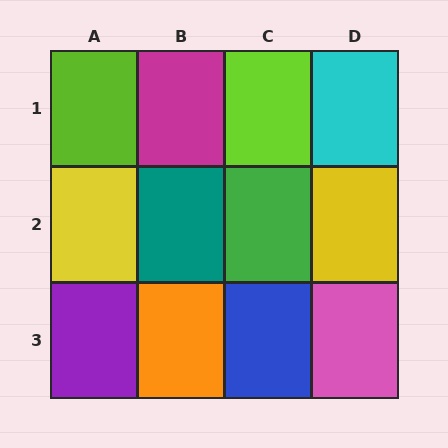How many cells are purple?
1 cell is purple.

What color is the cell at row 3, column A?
Purple.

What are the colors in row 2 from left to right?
Yellow, teal, green, yellow.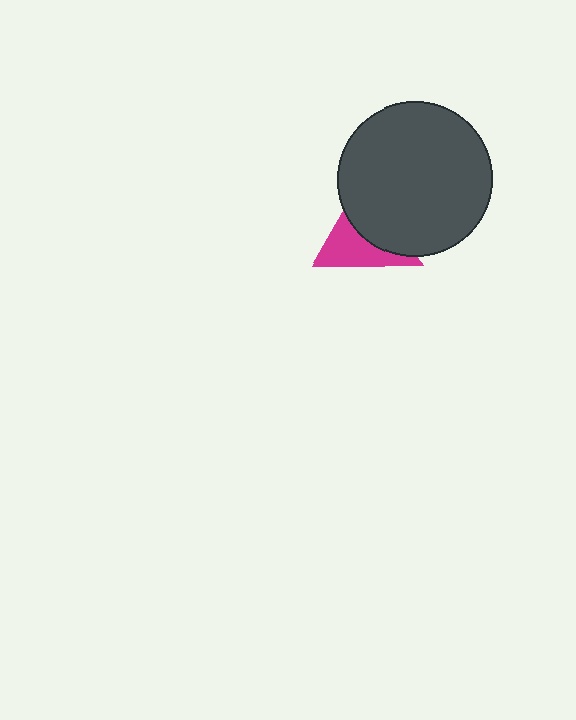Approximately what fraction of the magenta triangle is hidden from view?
Roughly 52% of the magenta triangle is hidden behind the dark gray circle.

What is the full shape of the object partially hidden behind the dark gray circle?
The partially hidden object is a magenta triangle.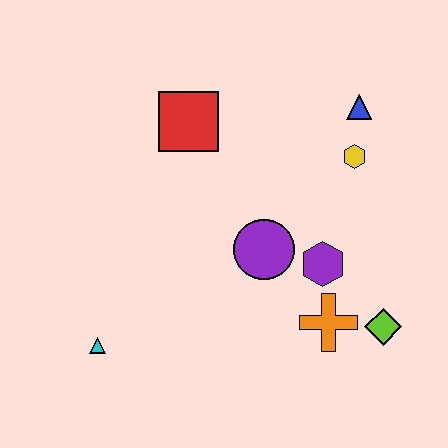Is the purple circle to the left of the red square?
No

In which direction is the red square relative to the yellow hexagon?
The red square is to the left of the yellow hexagon.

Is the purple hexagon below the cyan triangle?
No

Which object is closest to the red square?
The purple circle is closest to the red square.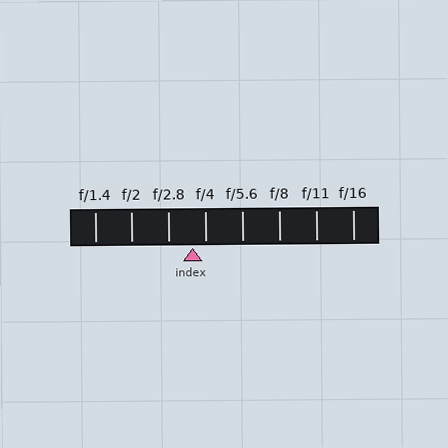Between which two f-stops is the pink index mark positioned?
The index mark is between f/2.8 and f/4.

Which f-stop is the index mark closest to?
The index mark is closest to f/4.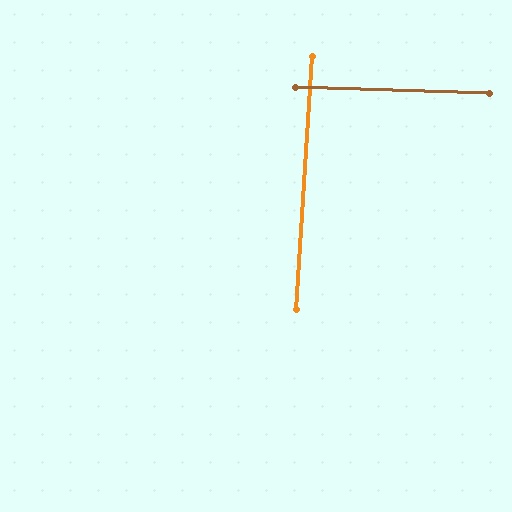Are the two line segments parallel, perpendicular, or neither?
Perpendicular — they meet at approximately 88°.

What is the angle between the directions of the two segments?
Approximately 88 degrees.